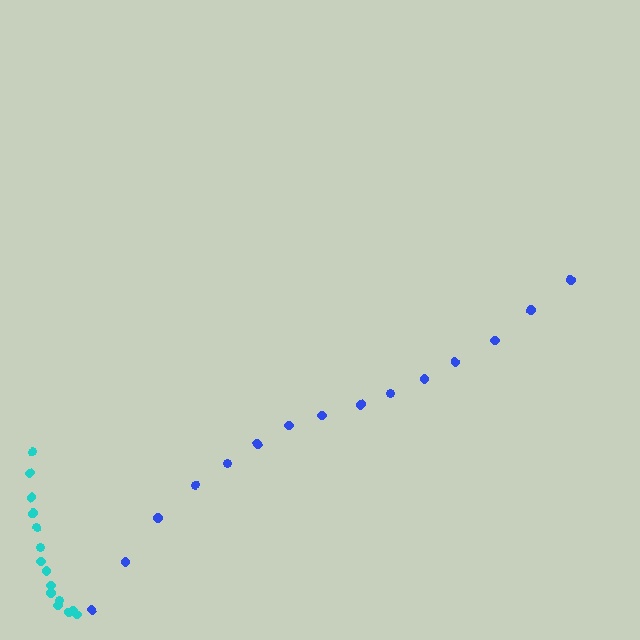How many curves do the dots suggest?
There are 2 distinct paths.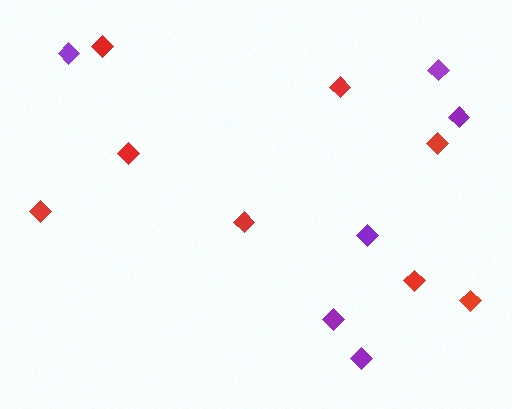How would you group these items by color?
There are 2 groups: one group of red diamonds (8) and one group of purple diamonds (6).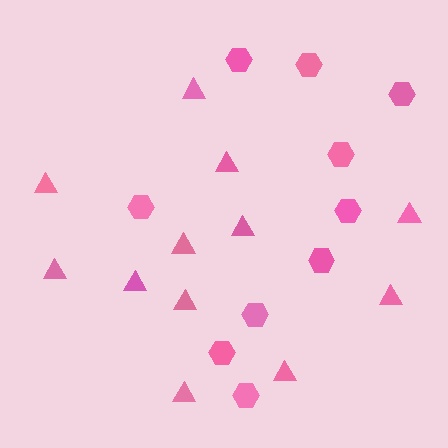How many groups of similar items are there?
There are 2 groups: one group of hexagons (10) and one group of triangles (12).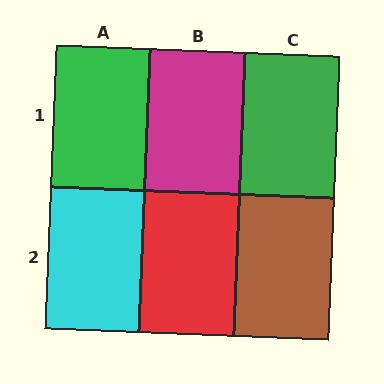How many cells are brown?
1 cell is brown.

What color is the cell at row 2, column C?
Brown.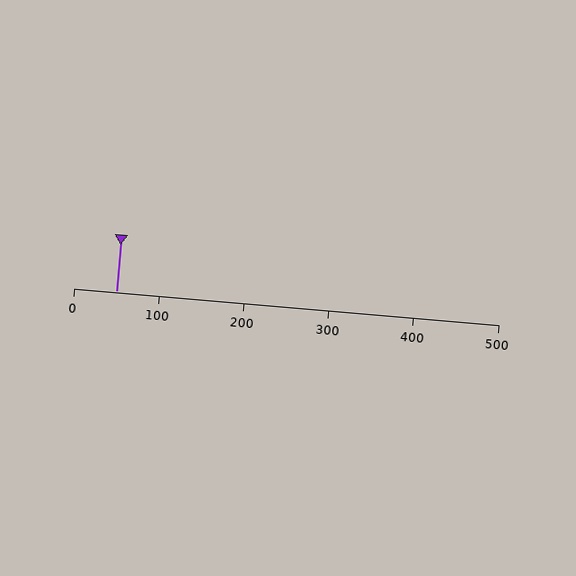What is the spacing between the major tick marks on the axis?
The major ticks are spaced 100 apart.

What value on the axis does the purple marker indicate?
The marker indicates approximately 50.